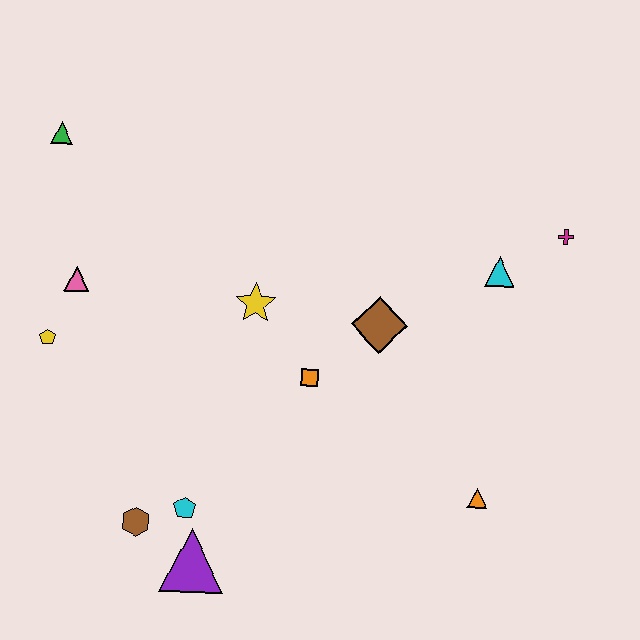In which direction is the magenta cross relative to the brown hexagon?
The magenta cross is to the right of the brown hexagon.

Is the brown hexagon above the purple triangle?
Yes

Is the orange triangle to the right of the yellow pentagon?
Yes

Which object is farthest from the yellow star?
The magenta cross is farthest from the yellow star.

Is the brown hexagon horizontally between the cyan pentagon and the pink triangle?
Yes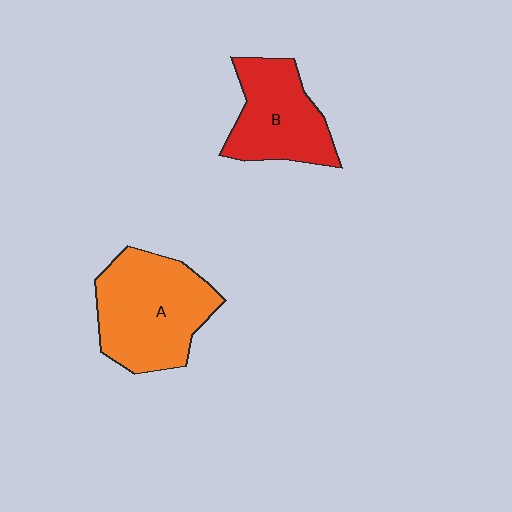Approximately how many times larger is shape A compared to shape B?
Approximately 1.3 times.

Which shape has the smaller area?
Shape B (red).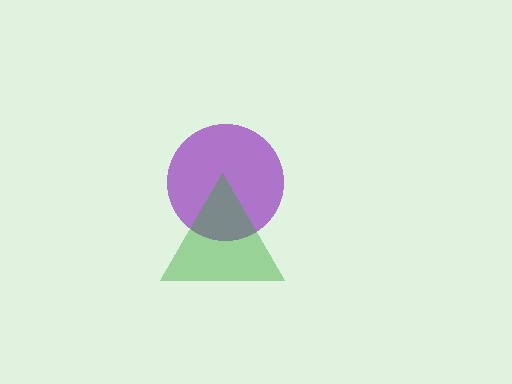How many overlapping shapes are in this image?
There are 2 overlapping shapes in the image.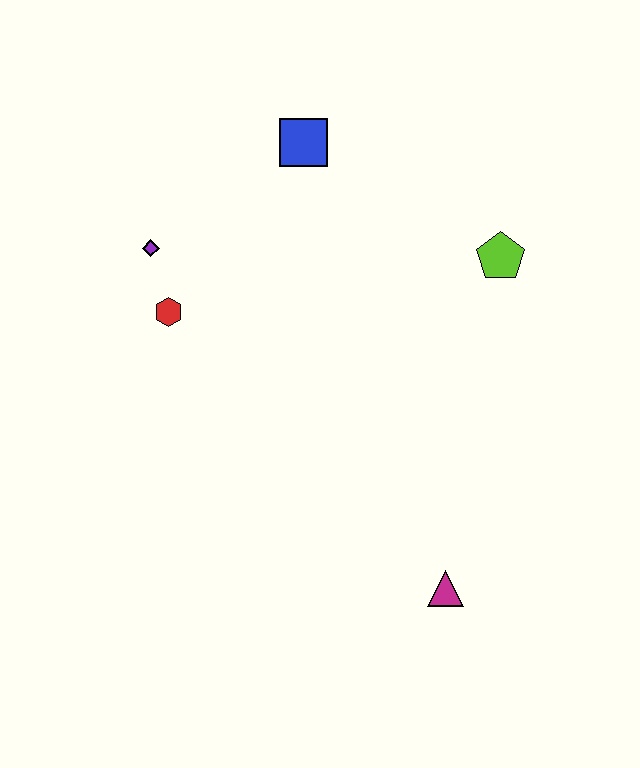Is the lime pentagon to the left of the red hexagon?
No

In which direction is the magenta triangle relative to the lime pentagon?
The magenta triangle is below the lime pentagon.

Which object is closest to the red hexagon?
The purple diamond is closest to the red hexagon.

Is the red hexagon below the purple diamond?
Yes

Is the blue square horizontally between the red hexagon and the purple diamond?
No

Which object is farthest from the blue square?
The magenta triangle is farthest from the blue square.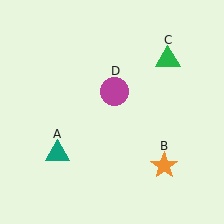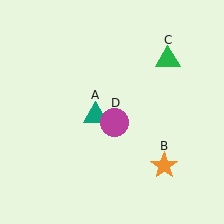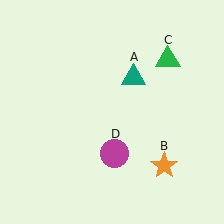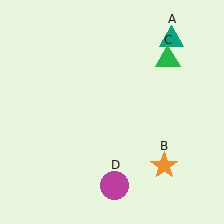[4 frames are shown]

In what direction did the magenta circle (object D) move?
The magenta circle (object D) moved down.